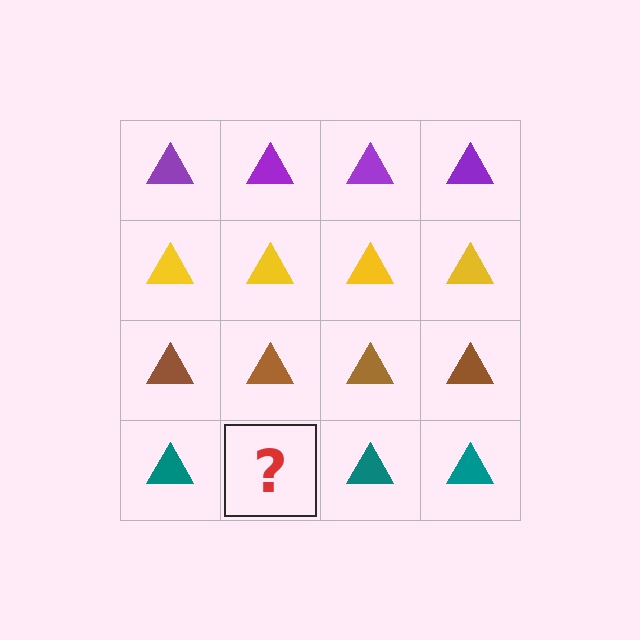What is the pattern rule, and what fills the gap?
The rule is that each row has a consistent color. The gap should be filled with a teal triangle.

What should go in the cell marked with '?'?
The missing cell should contain a teal triangle.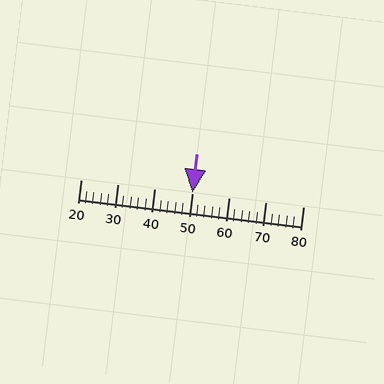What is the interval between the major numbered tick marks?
The major tick marks are spaced 10 units apart.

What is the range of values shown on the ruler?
The ruler shows values from 20 to 80.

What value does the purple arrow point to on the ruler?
The purple arrow points to approximately 50.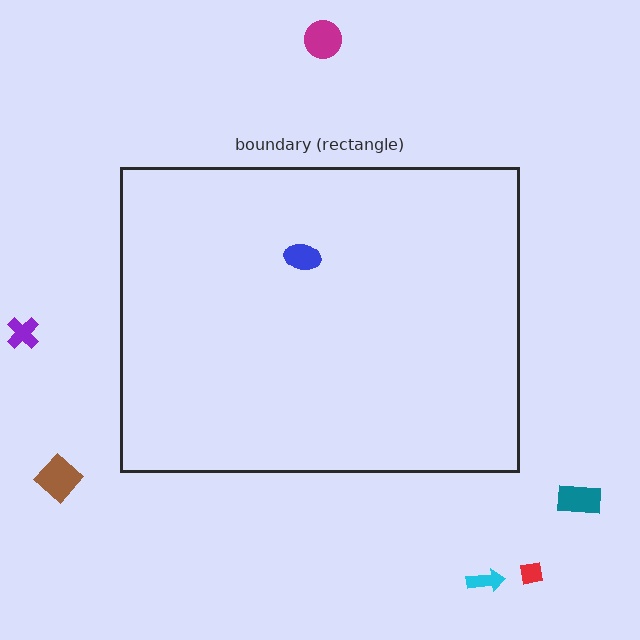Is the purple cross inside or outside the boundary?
Outside.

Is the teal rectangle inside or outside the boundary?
Outside.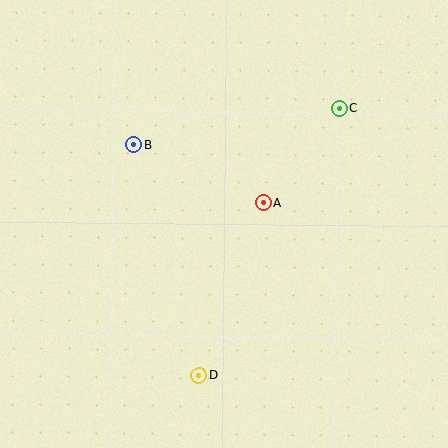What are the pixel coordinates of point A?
Point A is at (264, 203).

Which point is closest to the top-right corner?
Point C is closest to the top-right corner.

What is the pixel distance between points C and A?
The distance between C and A is 121 pixels.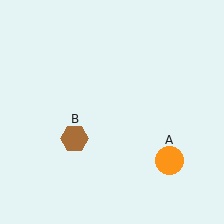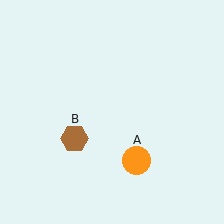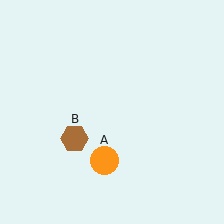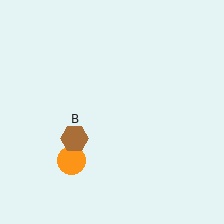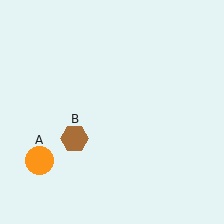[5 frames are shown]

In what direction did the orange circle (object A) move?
The orange circle (object A) moved left.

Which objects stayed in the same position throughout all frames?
Brown hexagon (object B) remained stationary.